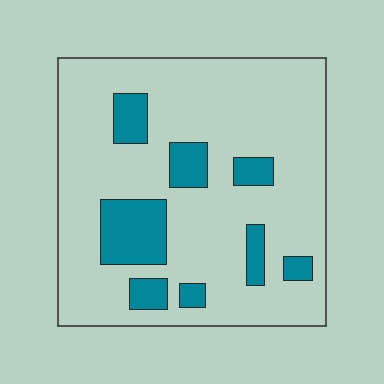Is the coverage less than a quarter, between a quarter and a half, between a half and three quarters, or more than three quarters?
Less than a quarter.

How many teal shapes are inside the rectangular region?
8.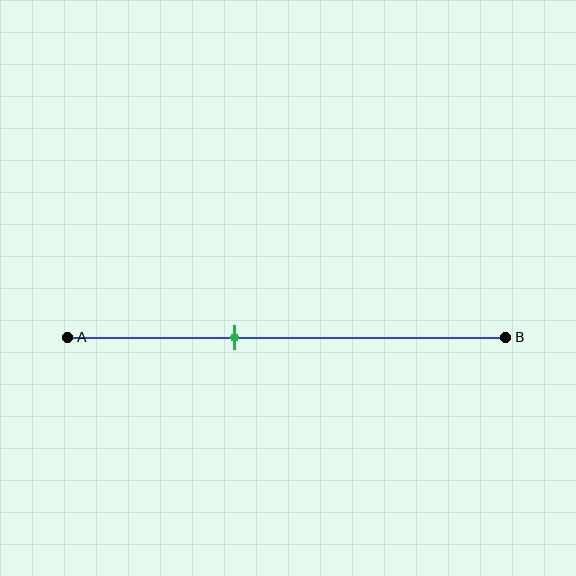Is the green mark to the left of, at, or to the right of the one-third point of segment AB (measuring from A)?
The green mark is to the right of the one-third point of segment AB.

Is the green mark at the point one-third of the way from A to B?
No, the mark is at about 40% from A, not at the 33% one-third point.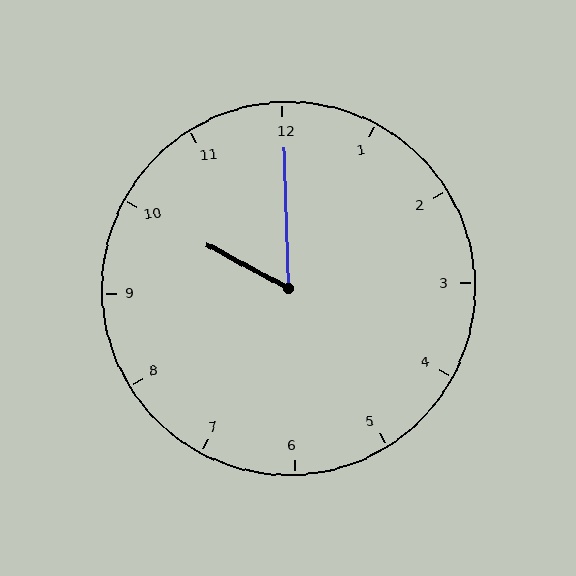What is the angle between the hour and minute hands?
Approximately 60 degrees.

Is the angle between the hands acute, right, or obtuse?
It is acute.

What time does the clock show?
10:00.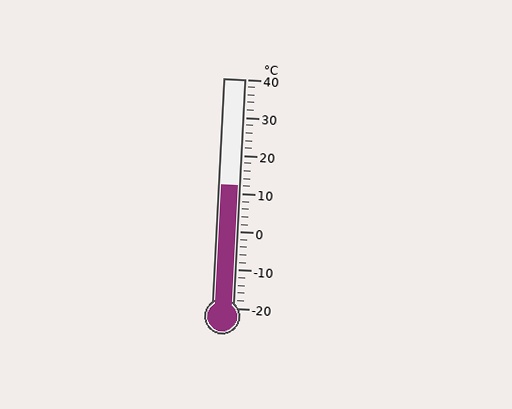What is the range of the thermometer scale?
The thermometer scale ranges from -20°C to 40°C.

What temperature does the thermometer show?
The thermometer shows approximately 12°C.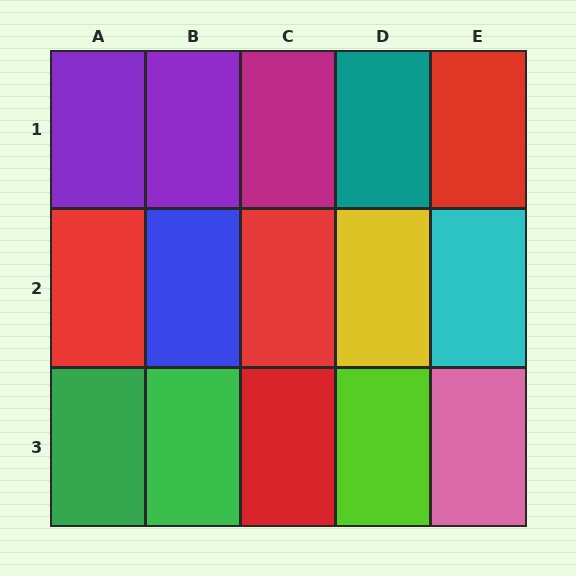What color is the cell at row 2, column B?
Blue.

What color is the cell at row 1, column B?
Purple.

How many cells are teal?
1 cell is teal.